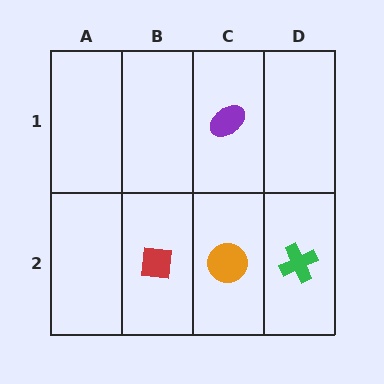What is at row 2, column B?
A red square.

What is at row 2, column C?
An orange circle.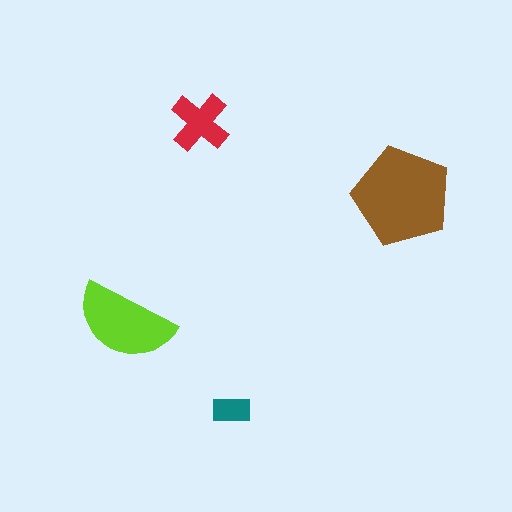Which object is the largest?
The brown pentagon.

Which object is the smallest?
The teal rectangle.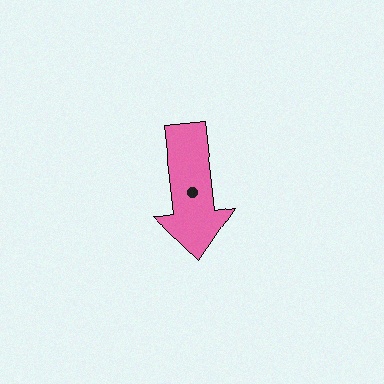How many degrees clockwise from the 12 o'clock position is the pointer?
Approximately 173 degrees.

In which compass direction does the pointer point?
South.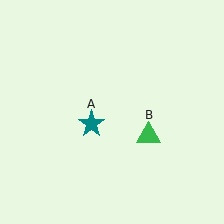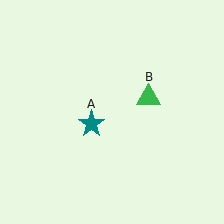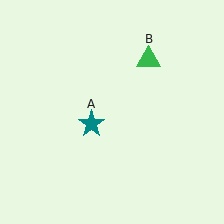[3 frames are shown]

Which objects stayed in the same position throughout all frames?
Teal star (object A) remained stationary.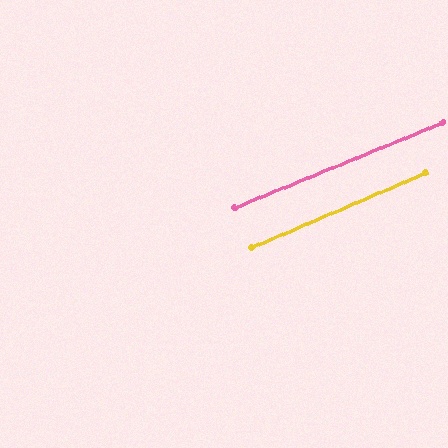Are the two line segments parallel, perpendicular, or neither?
Parallel — their directions differ by only 0.9°.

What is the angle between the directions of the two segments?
Approximately 1 degree.